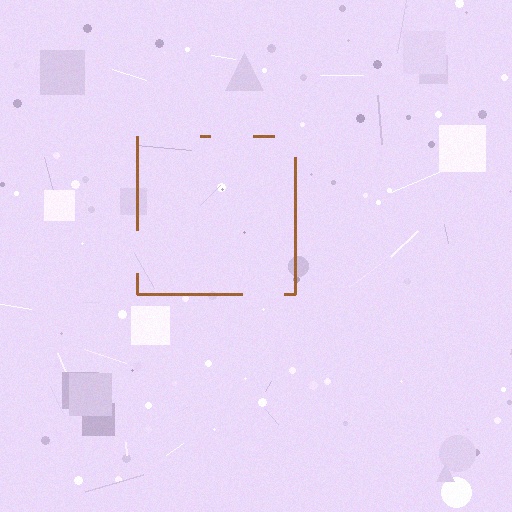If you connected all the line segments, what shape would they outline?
They would outline a square.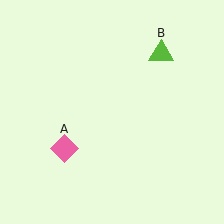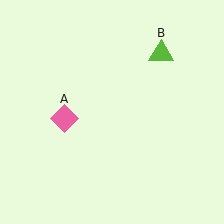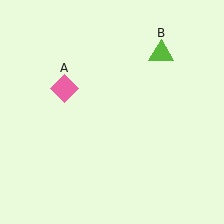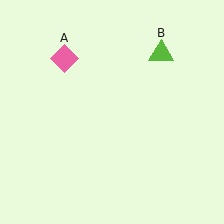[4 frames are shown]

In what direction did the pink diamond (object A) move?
The pink diamond (object A) moved up.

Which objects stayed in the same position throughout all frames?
Lime triangle (object B) remained stationary.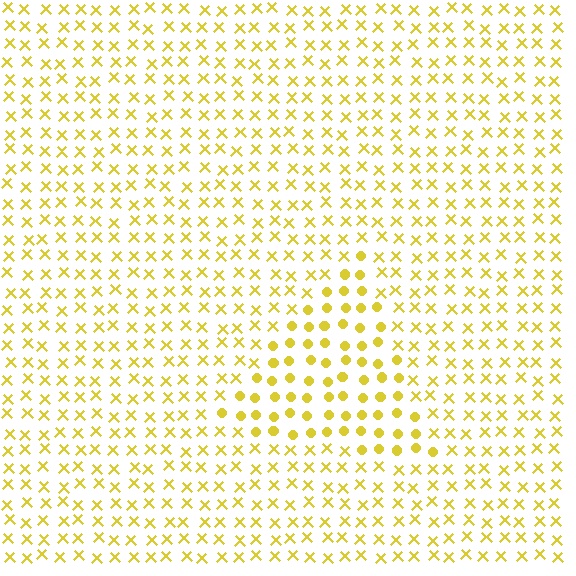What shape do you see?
I see a triangle.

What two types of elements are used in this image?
The image uses circles inside the triangle region and X marks outside it.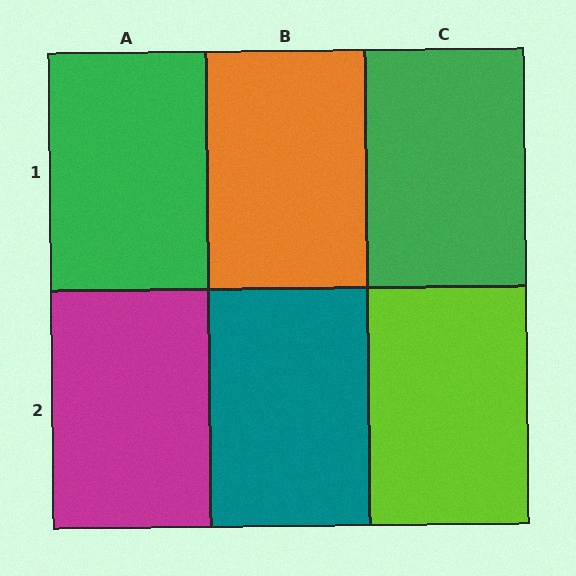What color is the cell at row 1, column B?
Orange.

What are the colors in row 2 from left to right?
Magenta, teal, lime.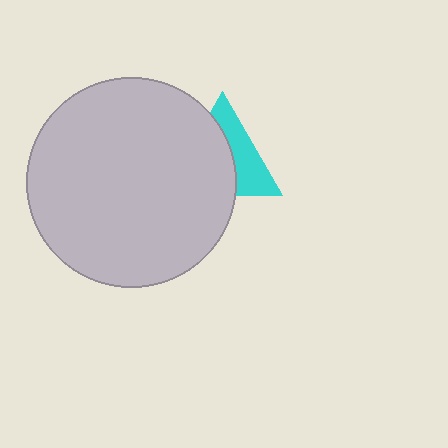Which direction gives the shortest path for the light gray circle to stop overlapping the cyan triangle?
Moving left gives the shortest separation.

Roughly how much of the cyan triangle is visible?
A small part of it is visible (roughly 43%).